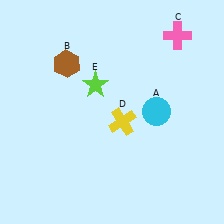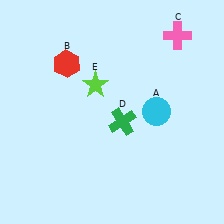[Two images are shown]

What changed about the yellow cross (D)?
In Image 1, D is yellow. In Image 2, it changed to green.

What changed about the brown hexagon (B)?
In Image 1, B is brown. In Image 2, it changed to red.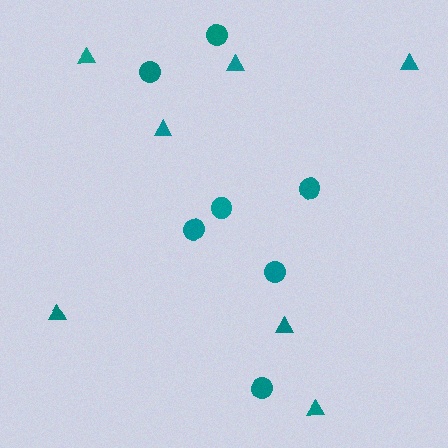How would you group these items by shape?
There are 2 groups: one group of circles (7) and one group of triangles (7).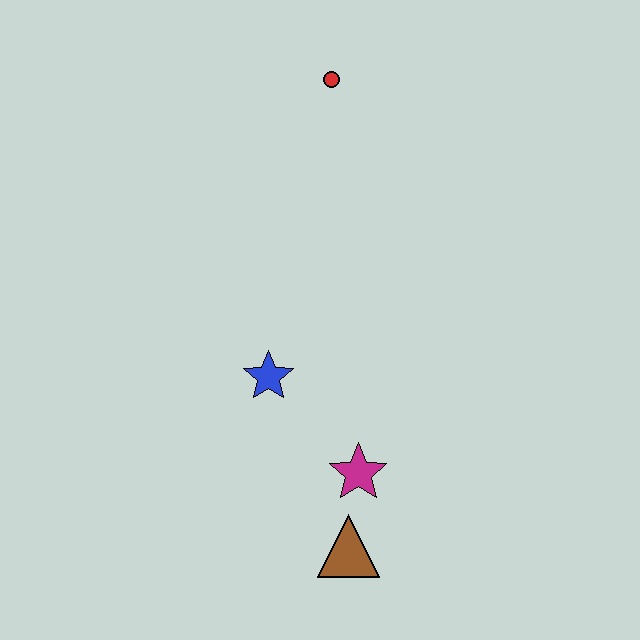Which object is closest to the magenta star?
The brown triangle is closest to the magenta star.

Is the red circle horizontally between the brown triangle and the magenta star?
No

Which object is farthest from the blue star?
The red circle is farthest from the blue star.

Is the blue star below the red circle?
Yes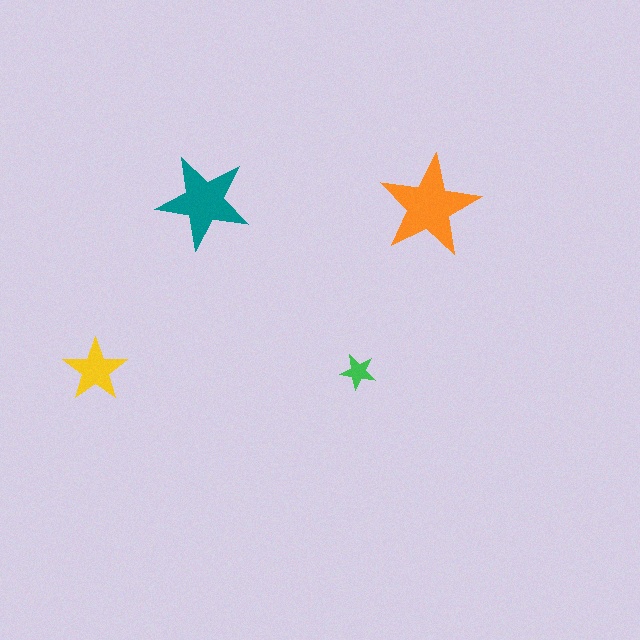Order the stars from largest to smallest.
the orange one, the teal one, the yellow one, the green one.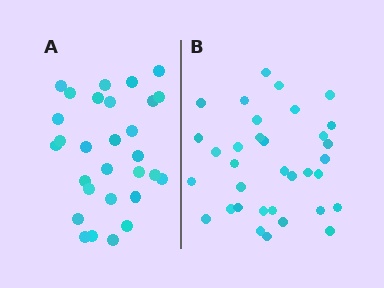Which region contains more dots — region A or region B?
Region B (the right region) has more dots.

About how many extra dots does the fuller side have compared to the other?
Region B has about 5 more dots than region A.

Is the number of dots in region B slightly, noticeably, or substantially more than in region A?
Region B has only slightly more — the two regions are fairly close. The ratio is roughly 1.2 to 1.